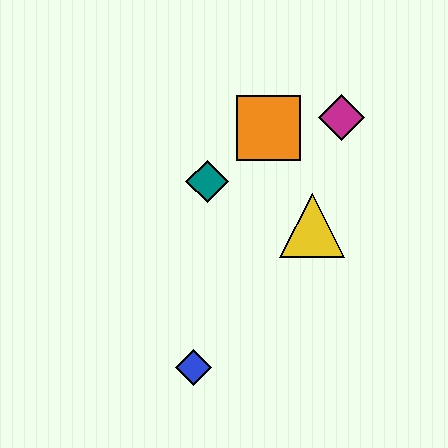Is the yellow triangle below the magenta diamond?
Yes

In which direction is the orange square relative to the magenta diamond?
The orange square is to the left of the magenta diamond.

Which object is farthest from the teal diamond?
The blue diamond is farthest from the teal diamond.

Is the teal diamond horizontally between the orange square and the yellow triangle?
No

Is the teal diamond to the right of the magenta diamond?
No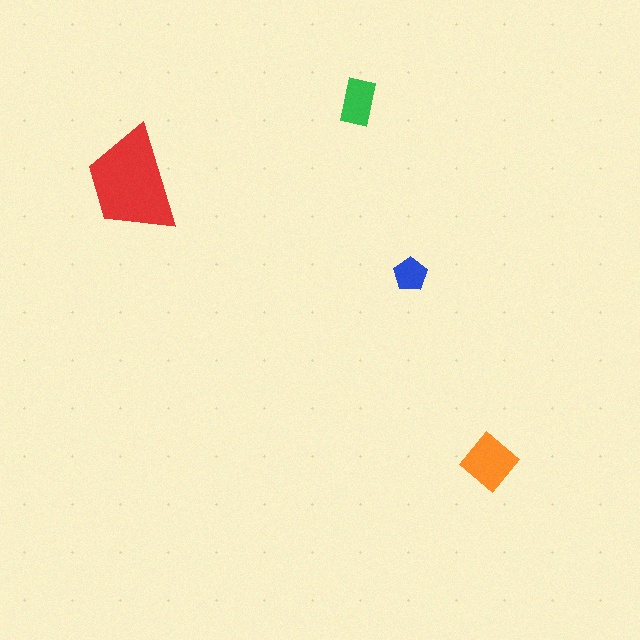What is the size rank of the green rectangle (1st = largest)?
3rd.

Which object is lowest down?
The orange diamond is bottommost.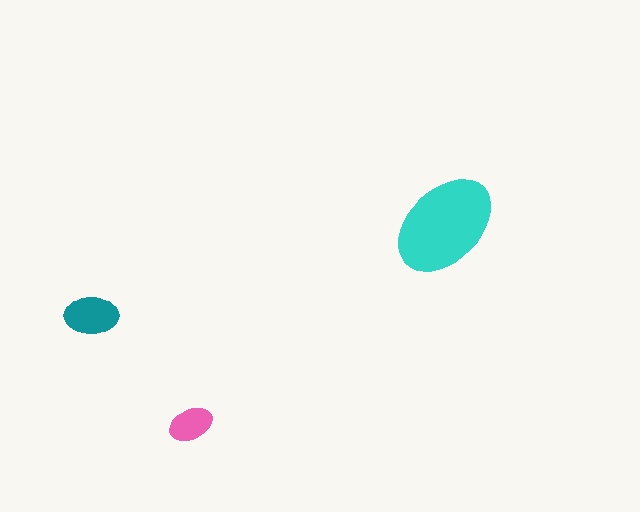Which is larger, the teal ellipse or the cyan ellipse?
The cyan one.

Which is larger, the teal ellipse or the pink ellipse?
The teal one.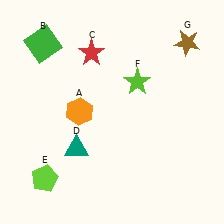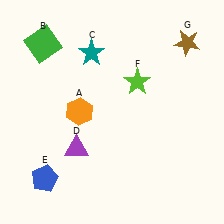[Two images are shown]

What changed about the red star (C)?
In Image 1, C is red. In Image 2, it changed to teal.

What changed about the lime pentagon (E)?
In Image 1, E is lime. In Image 2, it changed to blue.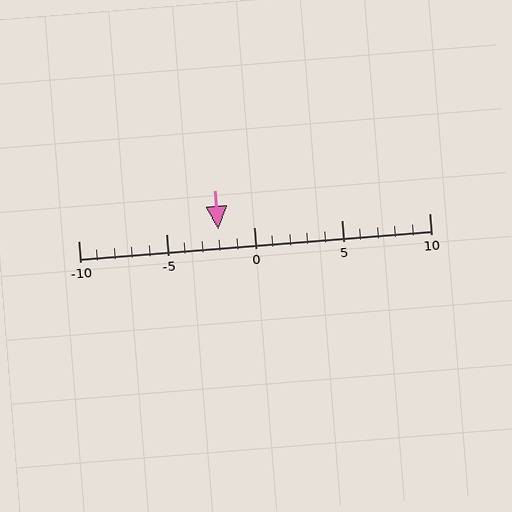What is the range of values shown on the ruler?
The ruler shows values from -10 to 10.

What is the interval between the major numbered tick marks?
The major tick marks are spaced 5 units apart.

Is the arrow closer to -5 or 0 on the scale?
The arrow is closer to 0.